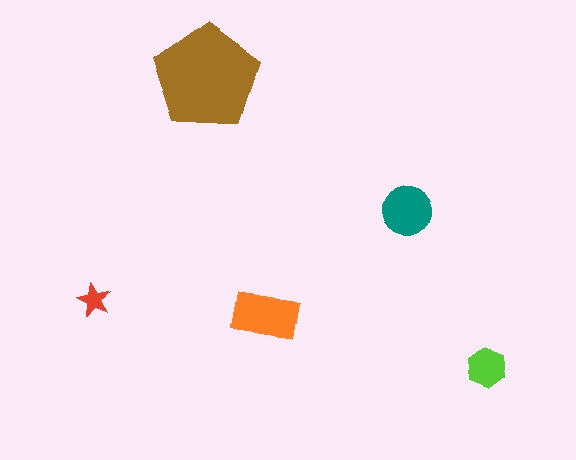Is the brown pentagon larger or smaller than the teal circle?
Larger.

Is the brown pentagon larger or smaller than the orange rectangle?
Larger.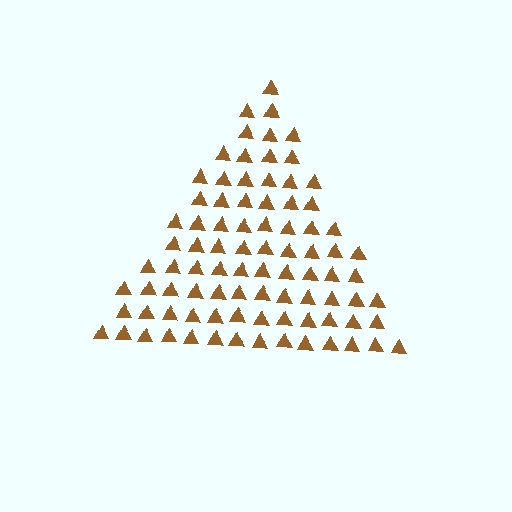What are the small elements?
The small elements are triangles.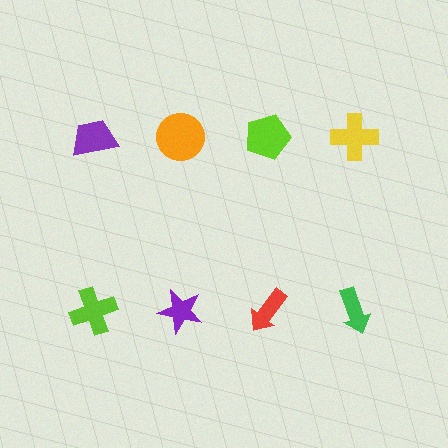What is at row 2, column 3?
A red arrow.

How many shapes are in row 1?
4 shapes.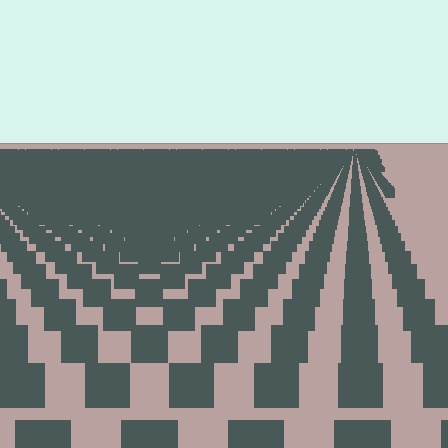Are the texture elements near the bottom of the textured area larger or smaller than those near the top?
Larger. Near the bottom, elements are closer to the viewer and appear at a bigger on-screen size.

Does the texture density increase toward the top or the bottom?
Density increases toward the top.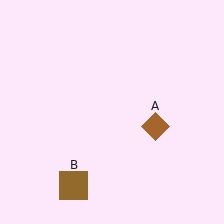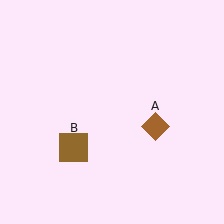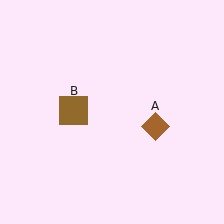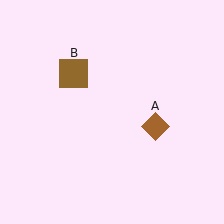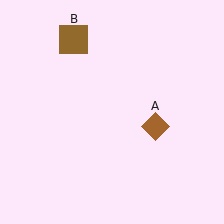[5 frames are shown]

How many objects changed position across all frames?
1 object changed position: brown square (object B).